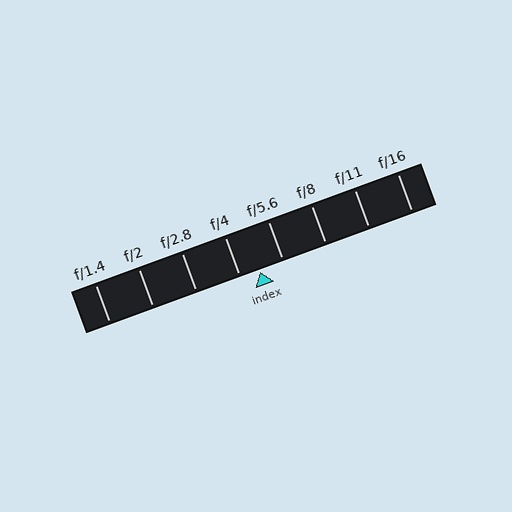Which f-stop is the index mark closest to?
The index mark is closest to f/4.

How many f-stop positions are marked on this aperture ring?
There are 8 f-stop positions marked.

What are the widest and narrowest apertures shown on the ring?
The widest aperture shown is f/1.4 and the narrowest is f/16.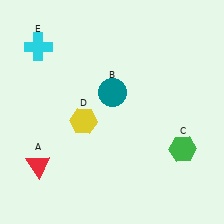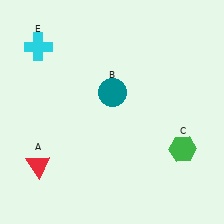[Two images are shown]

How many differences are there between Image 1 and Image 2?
There is 1 difference between the two images.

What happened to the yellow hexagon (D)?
The yellow hexagon (D) was removed in Image 2. It was in the bottom-left area of Image 1.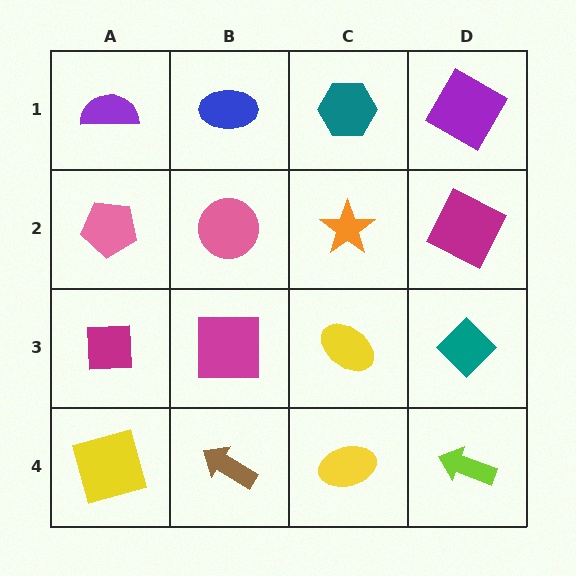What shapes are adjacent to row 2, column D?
A purple diamond (row 1, column D), a teal diamond (row 3, column D), an orange star (row 2, column C).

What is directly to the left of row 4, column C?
A brown arrow.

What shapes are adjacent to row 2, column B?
A blue ellipse (row 1, column B), a magenta square (row 3, column B), a pink pentagon (row 2, column A), an orange star (row 2, column C).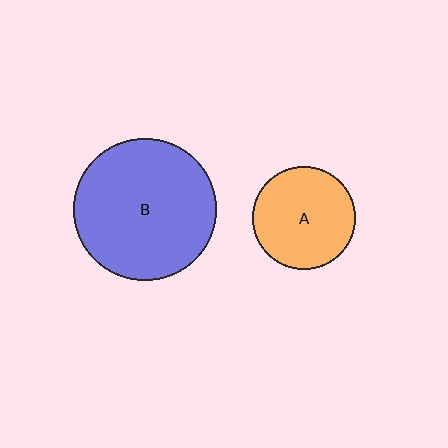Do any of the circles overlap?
No, none of the circles overlap.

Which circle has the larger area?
Circle B (blue).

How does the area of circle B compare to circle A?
Approximately 1.9 times.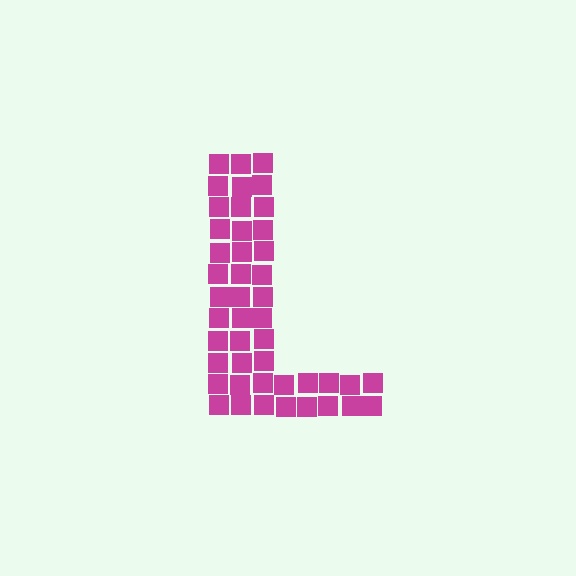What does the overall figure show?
The overall figure shows the letter L.